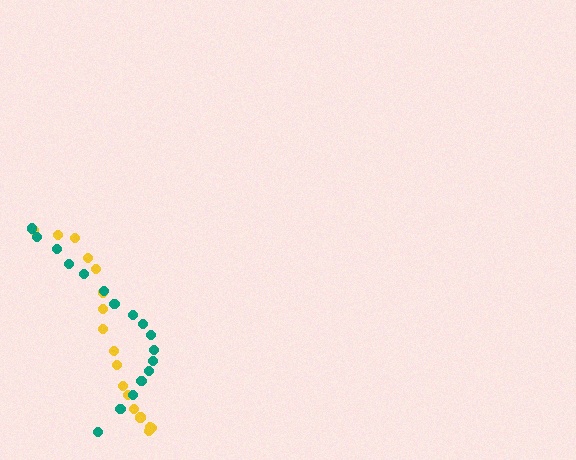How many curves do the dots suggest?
There are 2 distinct paths.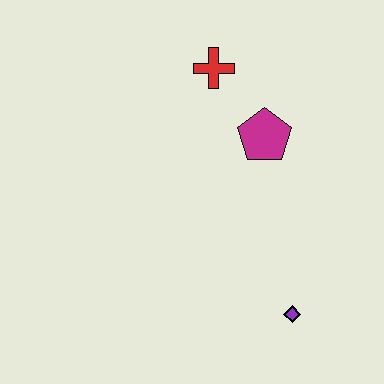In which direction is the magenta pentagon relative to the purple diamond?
The magenta pentagon is above the purple diamond.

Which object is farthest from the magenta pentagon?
The purple diamond is farthest from the magenta pentagon.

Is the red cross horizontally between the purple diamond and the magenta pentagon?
No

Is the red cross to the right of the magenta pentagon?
No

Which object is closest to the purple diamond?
The magenta pentagon is closest to the purple diamond.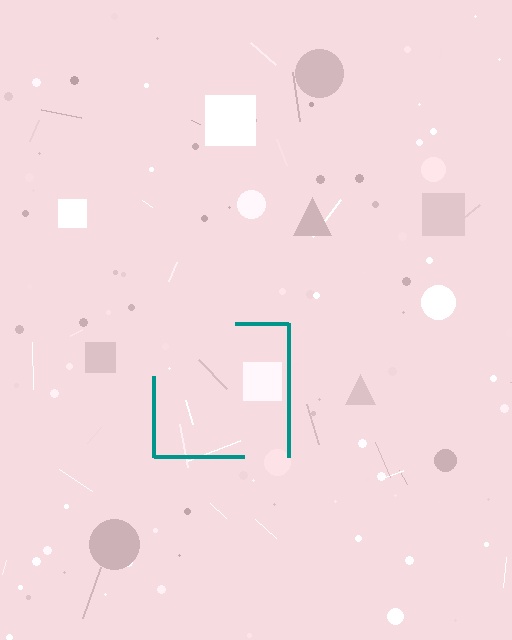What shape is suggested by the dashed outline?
The dashed outline suggests a square.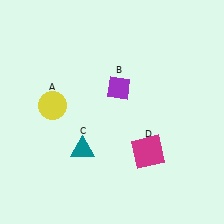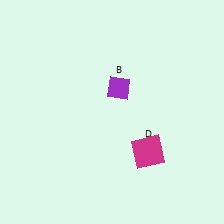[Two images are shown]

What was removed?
The teal triangle (C), the yellow circle (A) were removed in Image 2.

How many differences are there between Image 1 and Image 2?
There are 2 differences between the two images.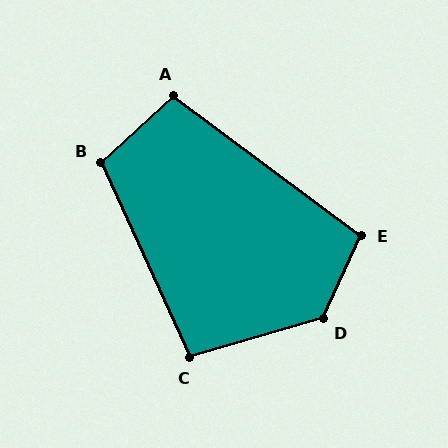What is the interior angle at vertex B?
Approximately 108 degrees (obtuse).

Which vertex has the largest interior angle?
D, at approximately 130 degrees.